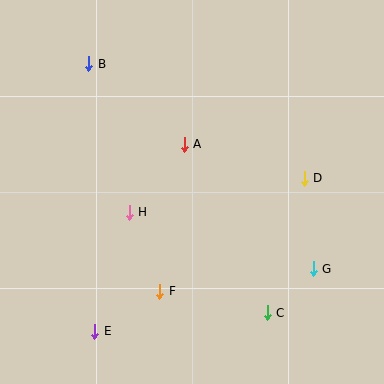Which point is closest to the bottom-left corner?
Point E is closest to the bottom-left corner.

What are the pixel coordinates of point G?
Point G is at (313, 269).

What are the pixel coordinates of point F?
Point F is at (160, 291).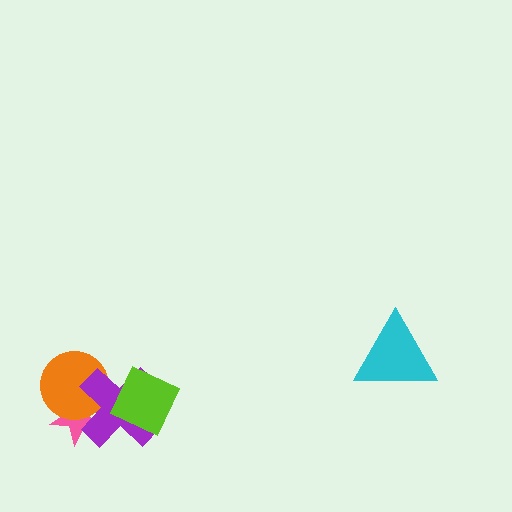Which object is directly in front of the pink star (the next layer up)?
The orange circle is directly in front of the pink star.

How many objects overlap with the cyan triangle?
0 objects overlap with the cyan triangle.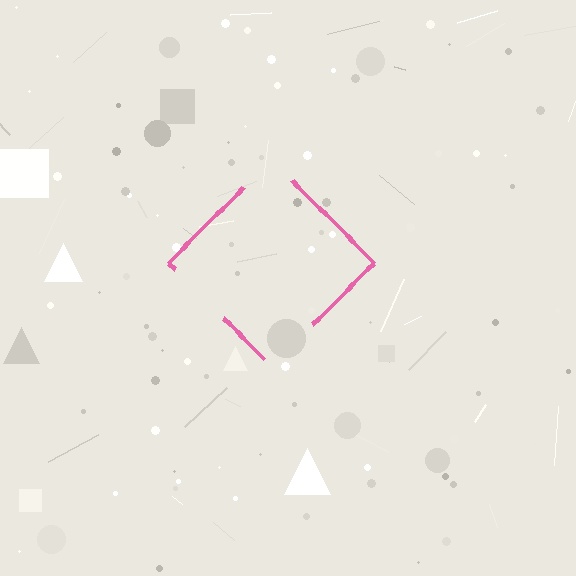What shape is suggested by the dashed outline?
The dashed outline suggests a diamond.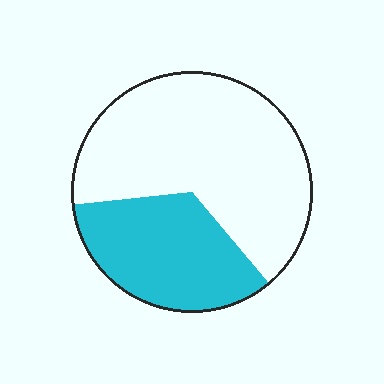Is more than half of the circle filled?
No.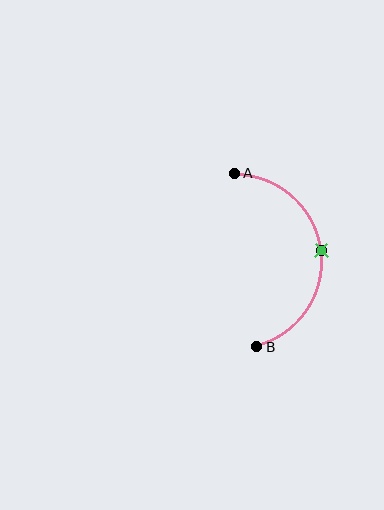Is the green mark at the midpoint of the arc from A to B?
Yes. The green mark lies on the arc at equal arc-length from both A and B — it is the arc midpoint.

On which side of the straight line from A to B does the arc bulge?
The arc bulges to the right of the straight line connecting A and B.